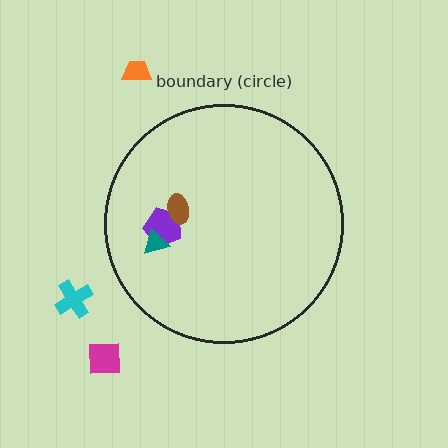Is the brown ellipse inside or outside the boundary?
Inside.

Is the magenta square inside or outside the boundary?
Outside.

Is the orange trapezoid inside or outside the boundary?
Outside.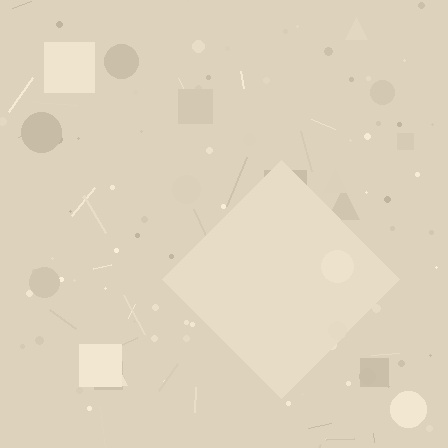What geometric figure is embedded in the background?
A diamond is embedded in the background.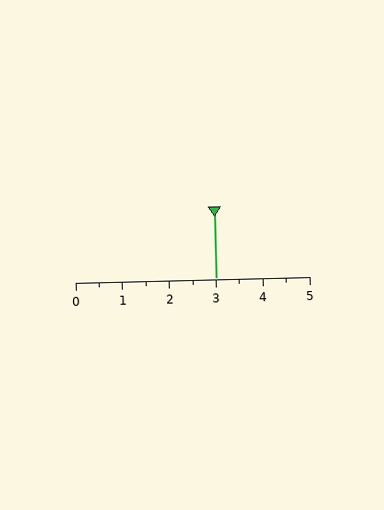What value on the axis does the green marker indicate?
The marker indicates approximately 3.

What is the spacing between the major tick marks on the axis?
The major ticks are spaced 1 apart.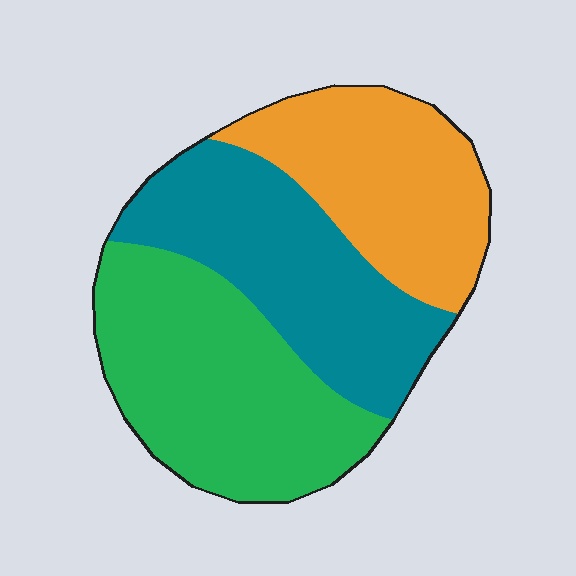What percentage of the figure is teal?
Teal covers roughly 35% of the figure.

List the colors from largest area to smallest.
From largest to smallest: green, teal, orange.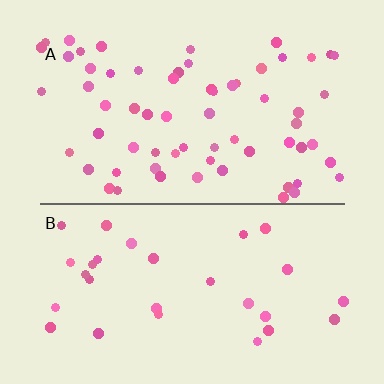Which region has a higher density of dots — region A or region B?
A (the top).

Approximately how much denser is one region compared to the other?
Approximately 2.2× — region A over region B.